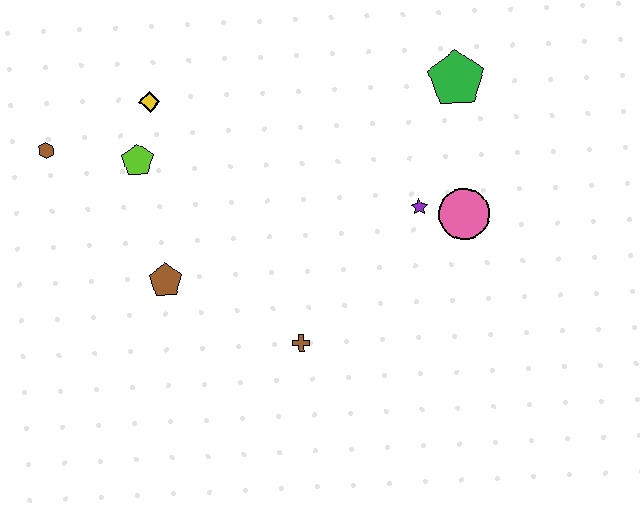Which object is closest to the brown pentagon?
The lime pentagon is closest to the brown pentagon.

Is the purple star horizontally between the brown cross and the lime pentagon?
No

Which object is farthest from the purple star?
The brown hexagon is farthest from the purple star.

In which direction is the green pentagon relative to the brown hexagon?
The green pentagon is to the right of the brown hexagon.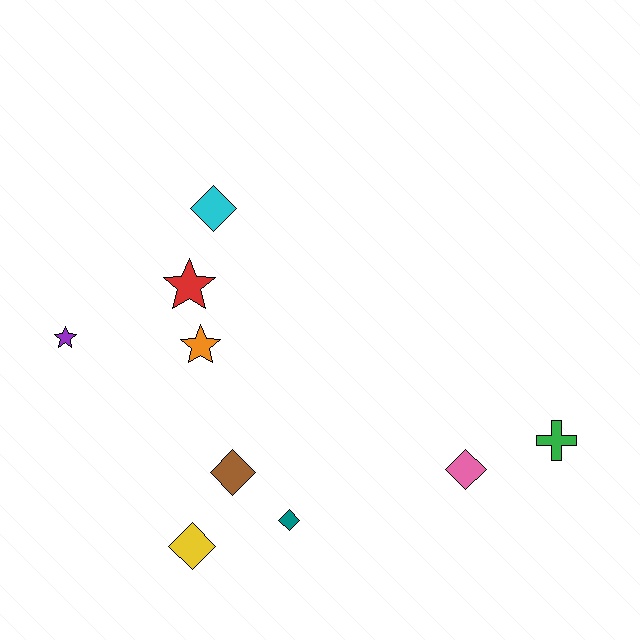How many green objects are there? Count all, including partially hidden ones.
There is 1 green object.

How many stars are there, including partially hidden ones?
There are 3 stars.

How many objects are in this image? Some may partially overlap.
There are 9 objects.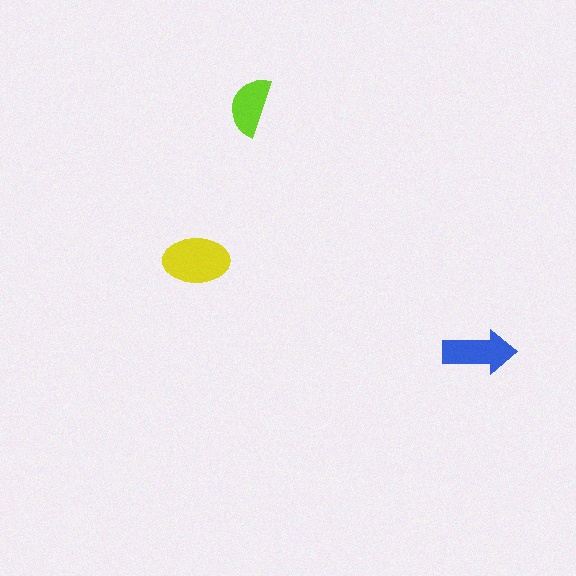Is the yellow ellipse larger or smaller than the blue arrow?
Larger.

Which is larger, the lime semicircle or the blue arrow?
The blue arrow.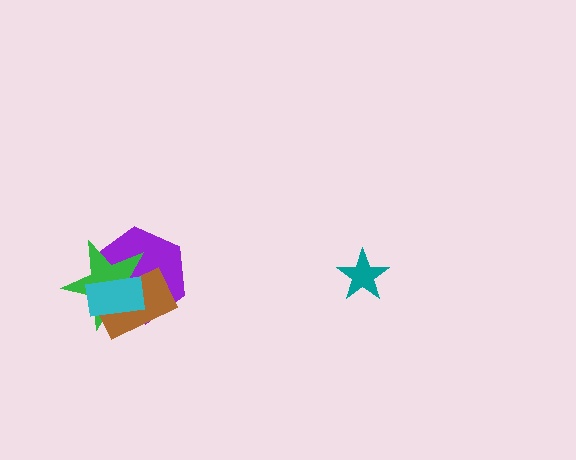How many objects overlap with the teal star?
0 objects overlap with the teal star.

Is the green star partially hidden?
Yes, it is partially covered by another shape.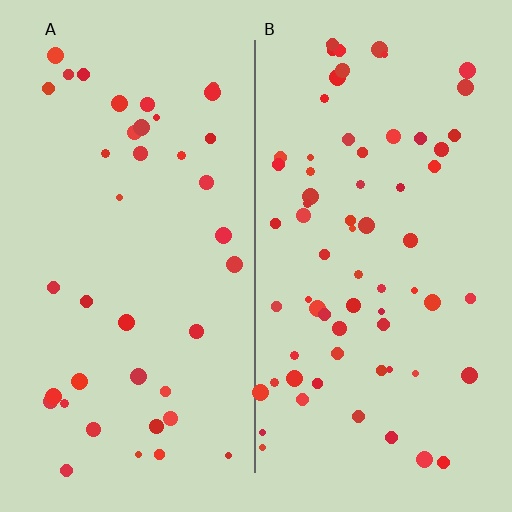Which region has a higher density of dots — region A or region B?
B (the right).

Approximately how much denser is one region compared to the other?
Approximately 1.7× — region B over region A.